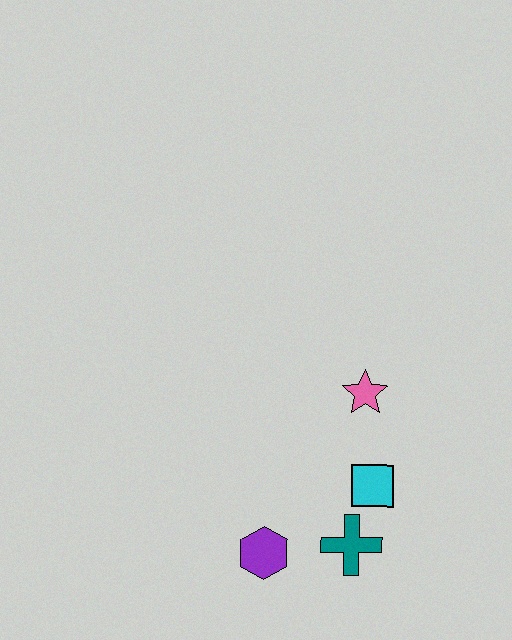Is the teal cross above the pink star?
No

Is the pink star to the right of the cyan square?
No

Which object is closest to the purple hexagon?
The teal cross is closest to the purple hexagon.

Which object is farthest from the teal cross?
The pink star is farthest from the teal cross.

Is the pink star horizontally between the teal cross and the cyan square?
Yes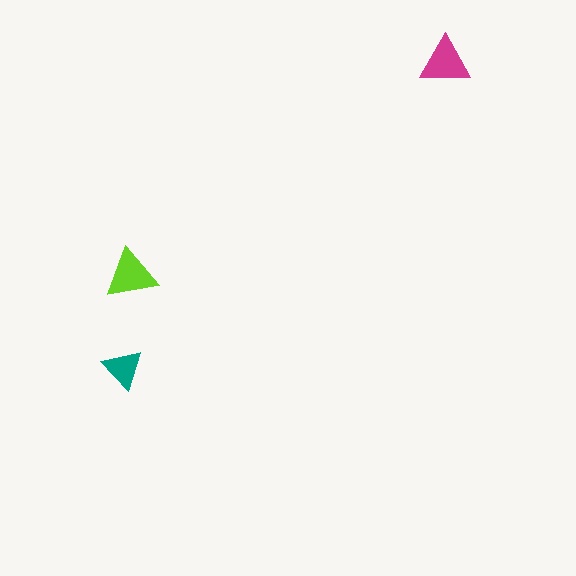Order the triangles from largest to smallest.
the lime one, the magenta one, the teal one.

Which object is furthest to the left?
The teal triangle is leftmost.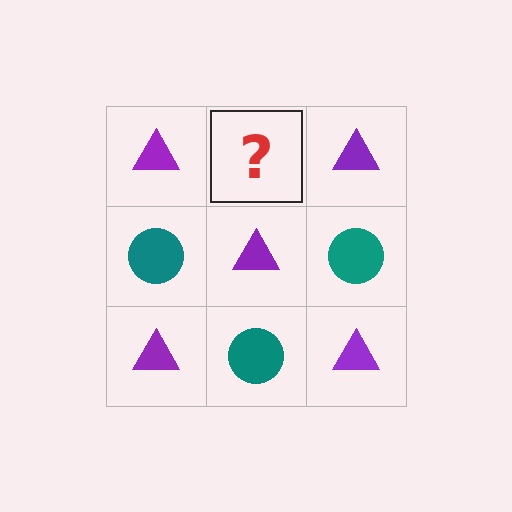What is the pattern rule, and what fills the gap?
The rule is that it alternates purple triangle and teal circle in a checkerboard pattern. The gap should be filled with a teal circle.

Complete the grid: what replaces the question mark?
The question mark should be replaced with a teal circle.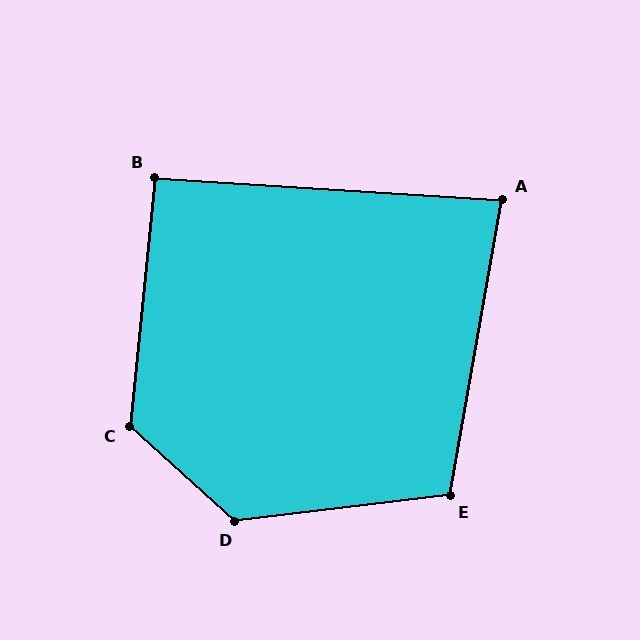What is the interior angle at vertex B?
Approximately 92 degrees (approximately right).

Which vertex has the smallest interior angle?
A, at approximately 84 degrees.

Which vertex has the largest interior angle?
D, at approximately 131 degrees.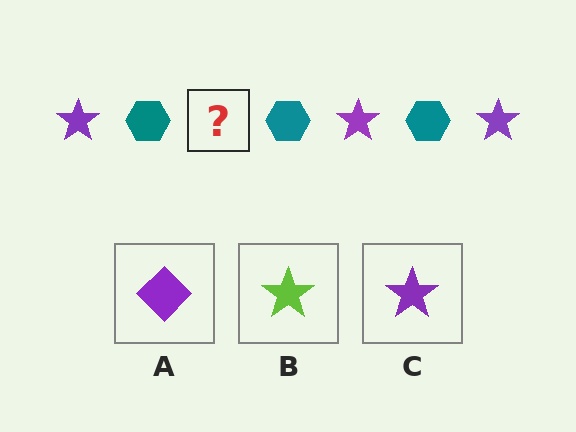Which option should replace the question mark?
Option C.